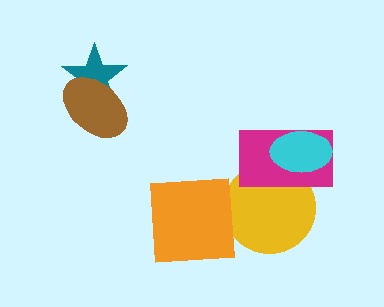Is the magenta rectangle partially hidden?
Yes, it is partially covered by another shape.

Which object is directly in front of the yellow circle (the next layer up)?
The magenta rectangle is directly in front of the yellow circle.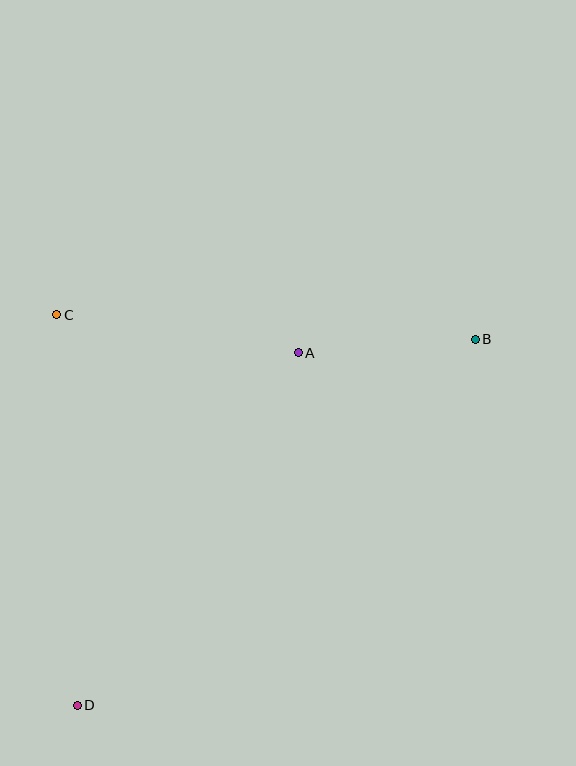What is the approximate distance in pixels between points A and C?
The distance between A and C is approximately 245 pixels.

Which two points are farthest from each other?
Points B and D are farthest from each other.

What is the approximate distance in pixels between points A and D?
The distance between A and D is approximately 416 pixels.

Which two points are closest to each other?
Points A and B are closest to each other.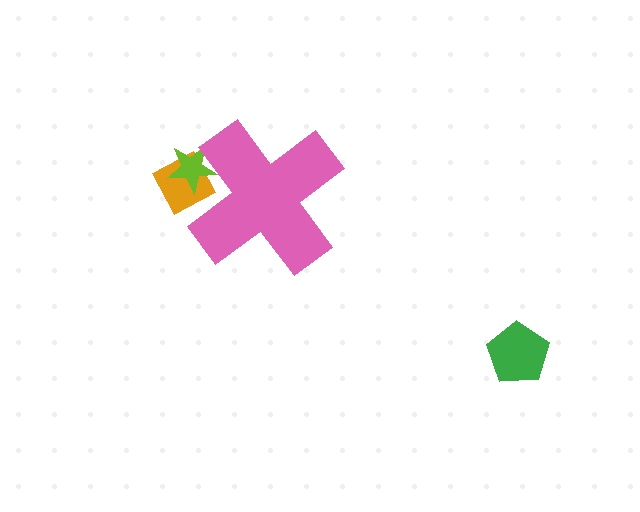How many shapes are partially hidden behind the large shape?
2 shapes are partially hidden.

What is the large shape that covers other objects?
A pink cross.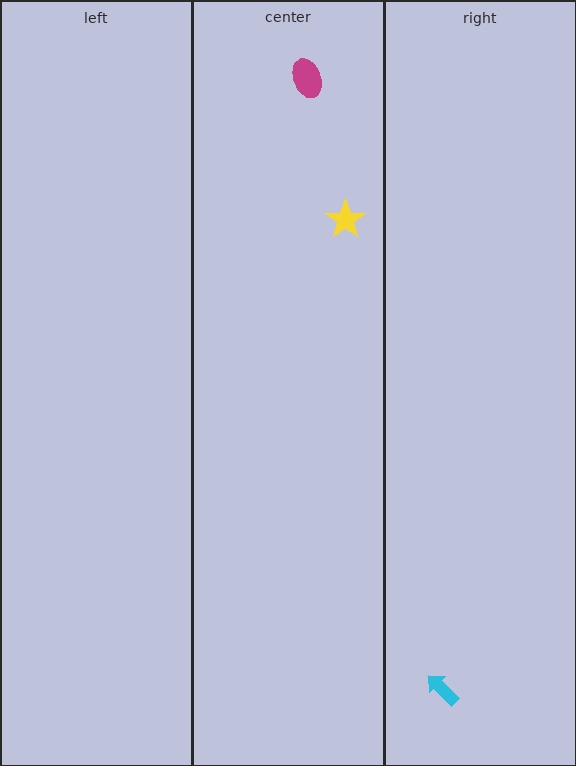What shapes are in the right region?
The cyan arrow.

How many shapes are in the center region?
2.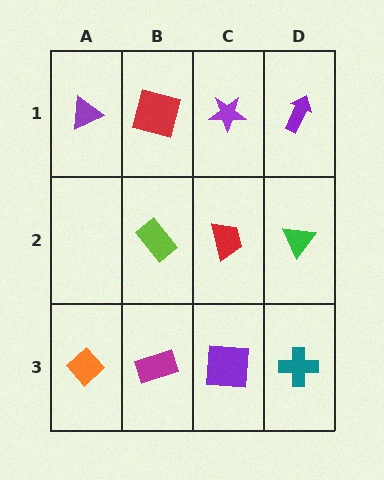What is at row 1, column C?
A purple star.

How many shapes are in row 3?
4 shapes.